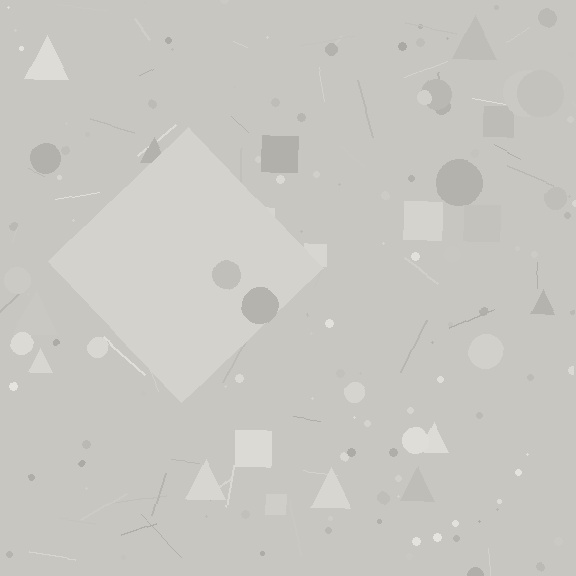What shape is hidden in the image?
A diamond is hidden in the image.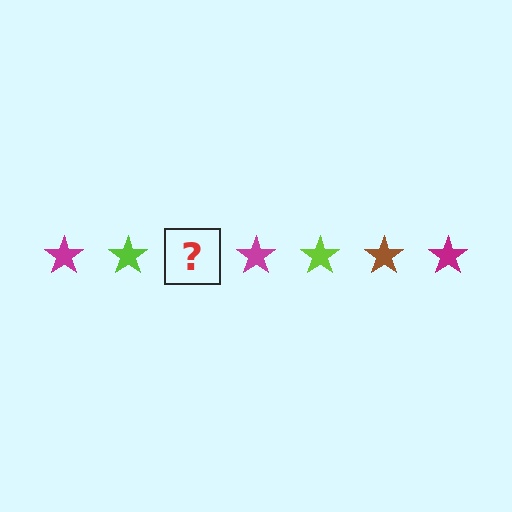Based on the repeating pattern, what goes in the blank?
The blank should be a brown star.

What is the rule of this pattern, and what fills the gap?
The rule is that the pattern cycles through magenta, lime, brown stars. The gap should be filled with a brown star.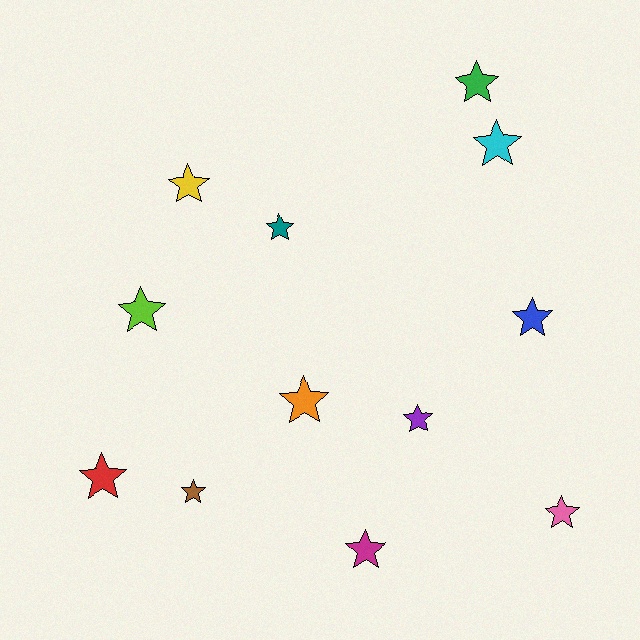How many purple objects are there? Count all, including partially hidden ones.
There is 1 purple object.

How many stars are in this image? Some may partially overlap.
There are 12 stars.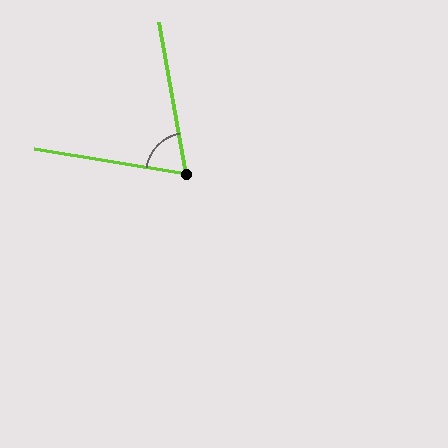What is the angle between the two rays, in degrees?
Approximately 70 degrees.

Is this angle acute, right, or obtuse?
It is acute.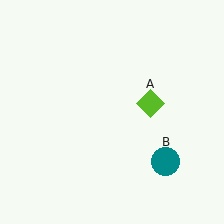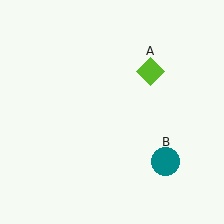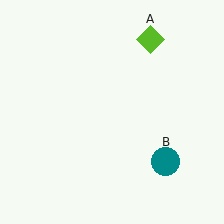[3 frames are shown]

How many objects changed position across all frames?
1 object changed position: lime diamond (object A).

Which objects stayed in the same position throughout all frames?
Teal circle (object B) remained stationary.